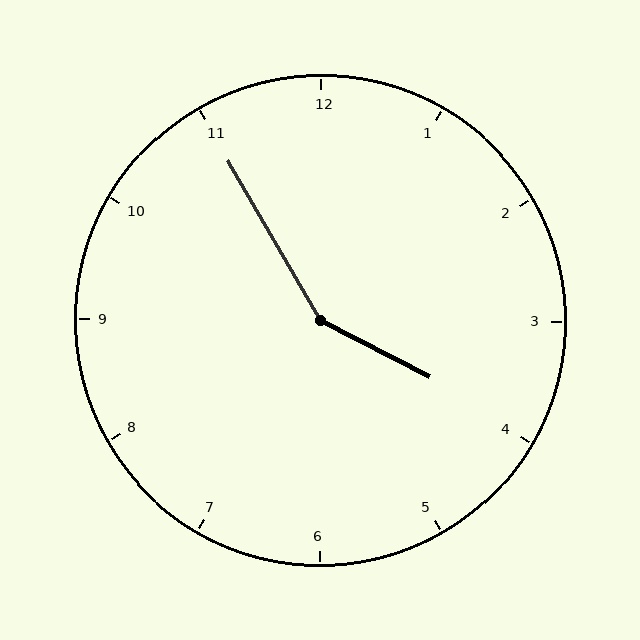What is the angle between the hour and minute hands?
Approximately 148 degrees.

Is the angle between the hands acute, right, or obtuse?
It is obtuse.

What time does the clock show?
3:55.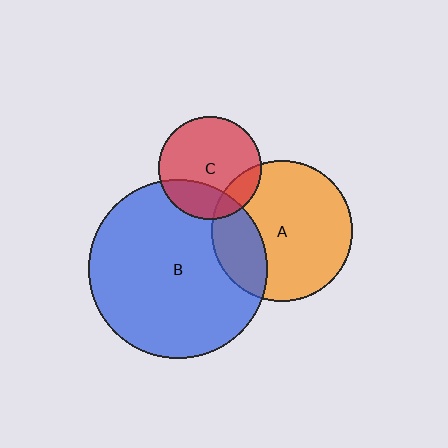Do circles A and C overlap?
Yes.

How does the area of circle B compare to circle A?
Approximately 1.6 times.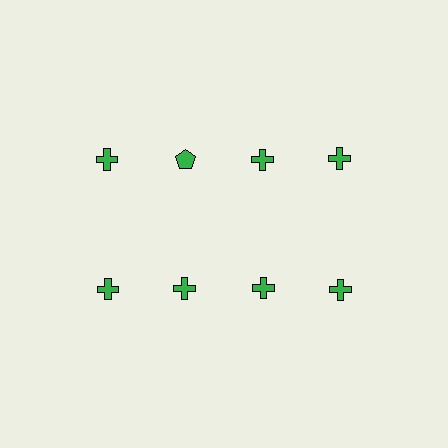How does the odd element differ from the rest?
It has a different shape: pentagon instead of cross.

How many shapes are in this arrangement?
There are 8 shapes arranged in a grid pattern.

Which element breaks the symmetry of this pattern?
The green pentagon in the top row, second from left column breaks the symmetry. All other shapes are green crosses.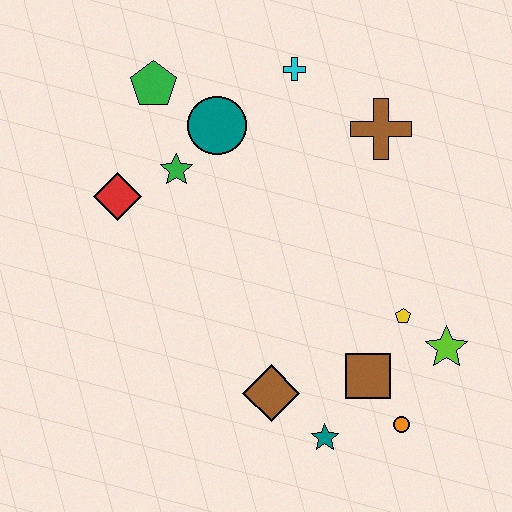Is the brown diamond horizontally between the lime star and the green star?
Yes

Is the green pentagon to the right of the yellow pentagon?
No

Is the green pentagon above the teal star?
Yes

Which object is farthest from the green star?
The orange circle is farthest from the green star.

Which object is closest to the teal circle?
The green star is closest to the teal circle.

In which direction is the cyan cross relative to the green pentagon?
The cyan cross is to the right of the green pentagon.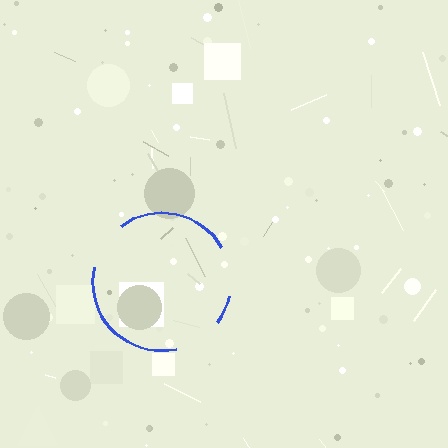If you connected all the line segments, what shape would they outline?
They would outline a circle.